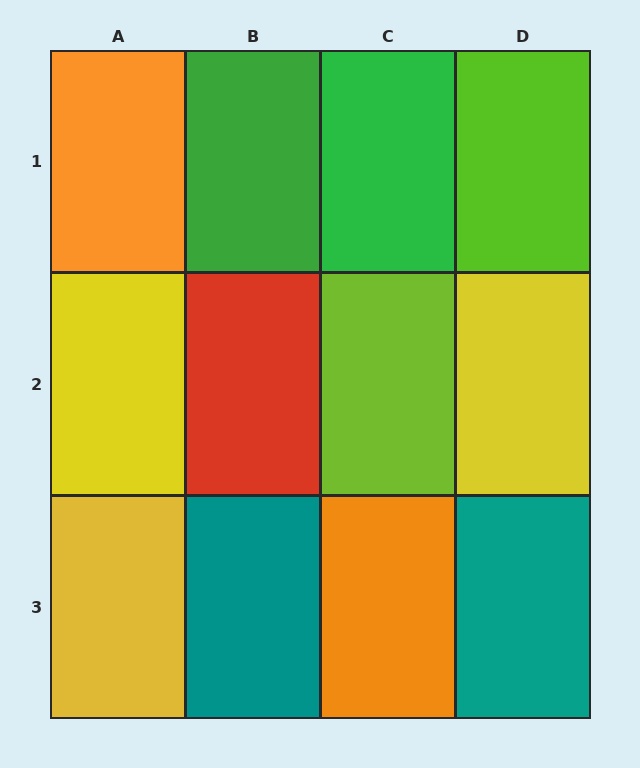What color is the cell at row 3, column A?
Yellow.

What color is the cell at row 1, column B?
Green.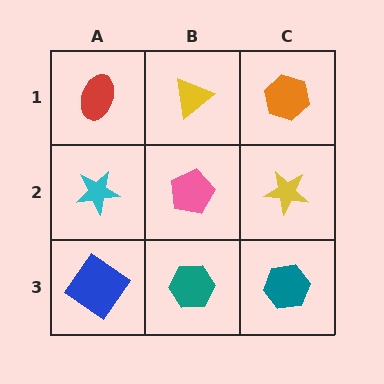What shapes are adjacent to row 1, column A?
A cyan star (row 2, column A), a yellow triangle (row 1, column B).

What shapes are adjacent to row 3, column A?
A cyan star (row 2, column A), a teal hexagon (row 3, column B).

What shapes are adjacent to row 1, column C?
A yellow star (row 2, column C), a yellow triangle (row 1, column B).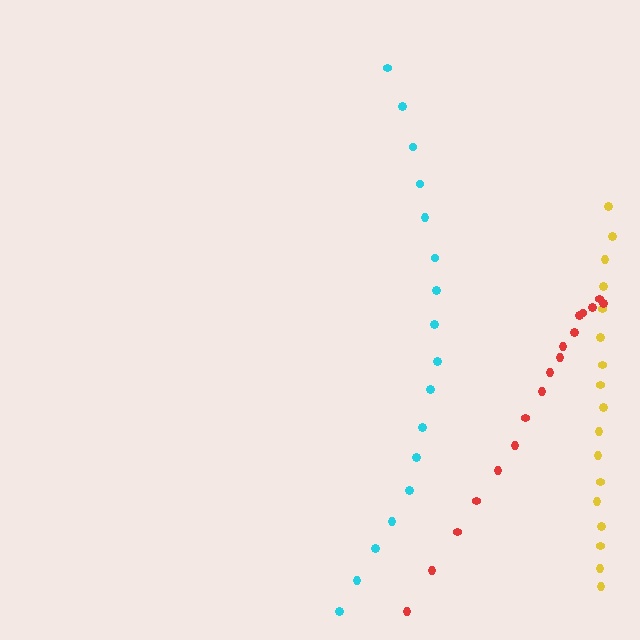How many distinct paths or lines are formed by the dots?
There are 3 distinct paths.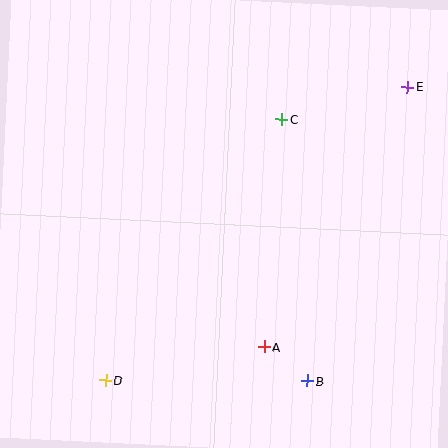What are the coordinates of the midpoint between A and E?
The midpoint between A and E is at (336, 217).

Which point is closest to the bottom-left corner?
Point D is closest to the bottom-left corner.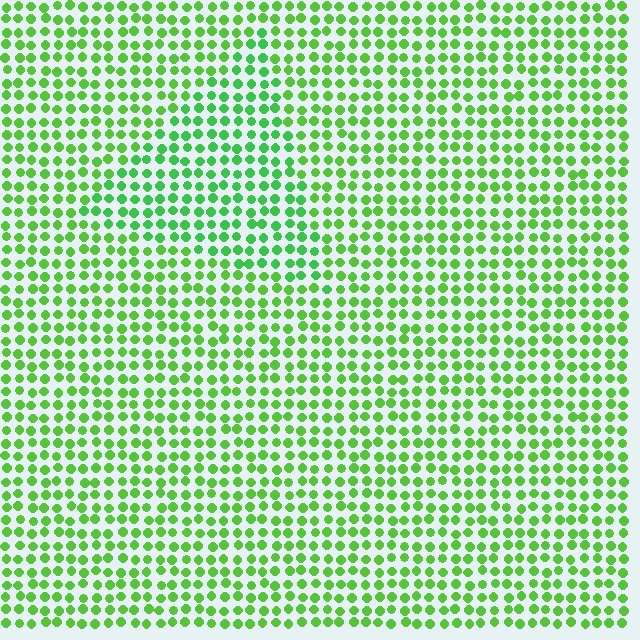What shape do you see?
I see a triangle.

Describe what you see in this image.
The image is filled with small lime elements in a uniform arrangement. A triangle-shaped region is visible where the elements are tinted to a slightly different hue, forming a subtle color boundary.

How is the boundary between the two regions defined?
The boundary is defined purely by a slight shift in hue (about 20 degrees). Spacing, size, and orientation are identical on both sides.